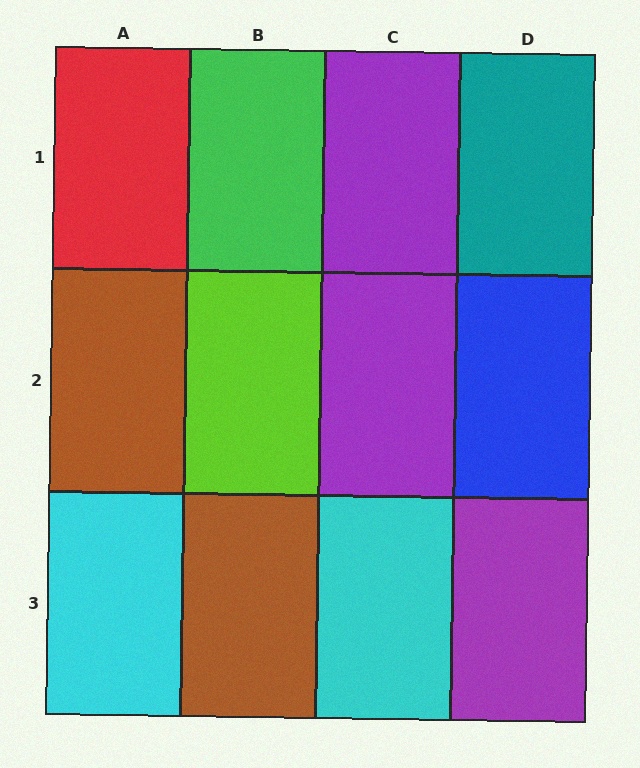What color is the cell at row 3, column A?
Cyan.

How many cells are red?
1 cell is red.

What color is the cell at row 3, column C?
Cyan.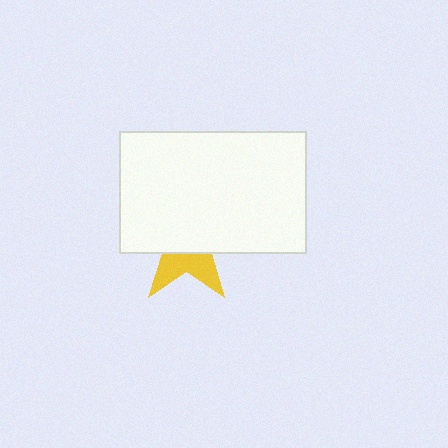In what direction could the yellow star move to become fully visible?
The yellow star could move down. That would shift it out from behind the white rectangle entirely.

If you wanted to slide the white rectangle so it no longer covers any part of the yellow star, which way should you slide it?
Slide it up — that is the most direct way to separate the two shapes.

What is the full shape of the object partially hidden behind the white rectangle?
The partially hidden object is a yellow star.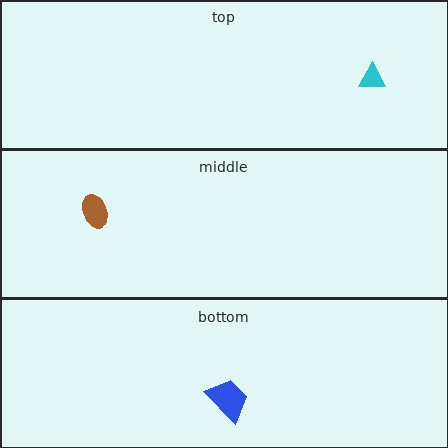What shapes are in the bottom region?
The blue trapezoid.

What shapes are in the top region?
The cyan triangle.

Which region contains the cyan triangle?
The top region.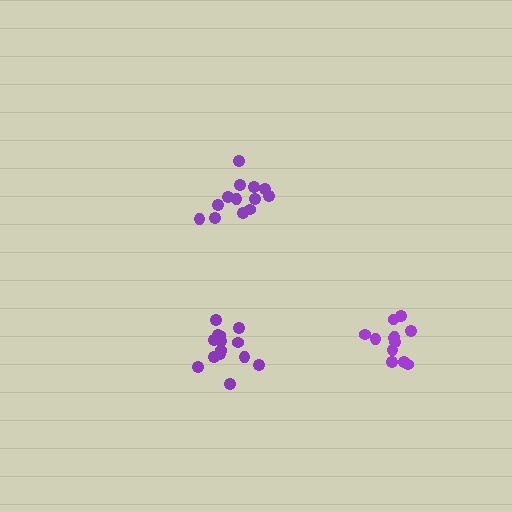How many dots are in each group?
Group 1: 13 dots, Group 2: 14 dots, Group 3: 12 dots (39 total).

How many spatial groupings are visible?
There are 3 spatial groupings.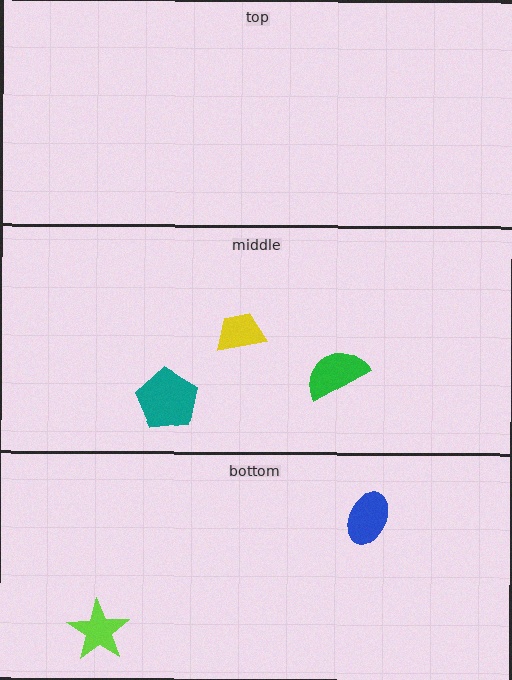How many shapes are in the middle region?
3.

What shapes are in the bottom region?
The lime star, the blue ellipse.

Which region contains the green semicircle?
The middle region.